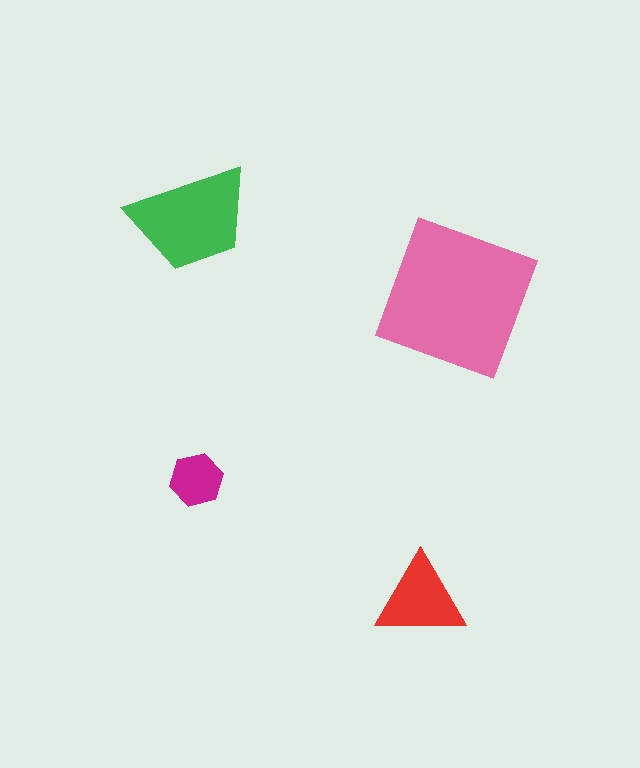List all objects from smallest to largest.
The magenta hexagon, the red triangle, the green trapezoid, the pink square.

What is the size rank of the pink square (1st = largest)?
1st.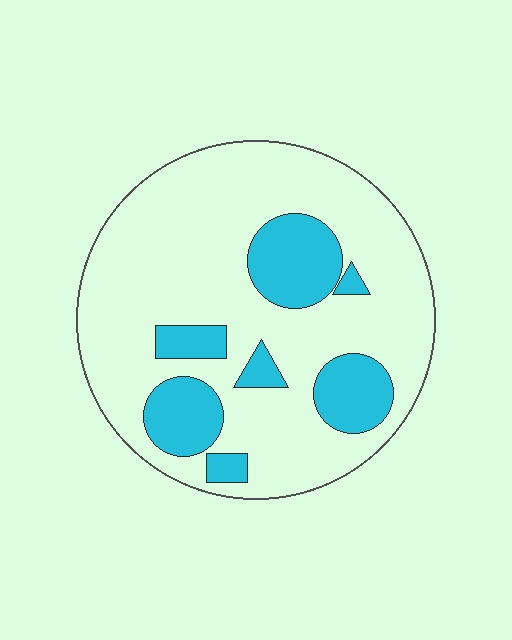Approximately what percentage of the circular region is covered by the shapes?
Approximately 25%.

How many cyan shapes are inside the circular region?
7.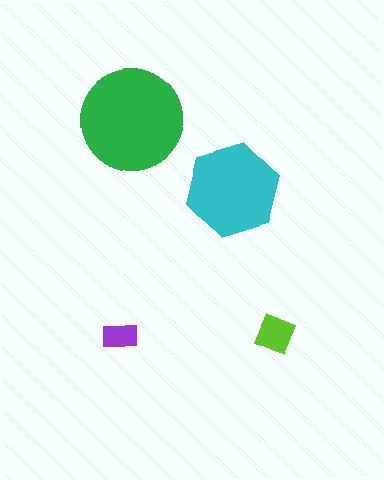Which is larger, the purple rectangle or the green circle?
The green circle.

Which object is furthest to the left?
The purple rectangle is leftmost.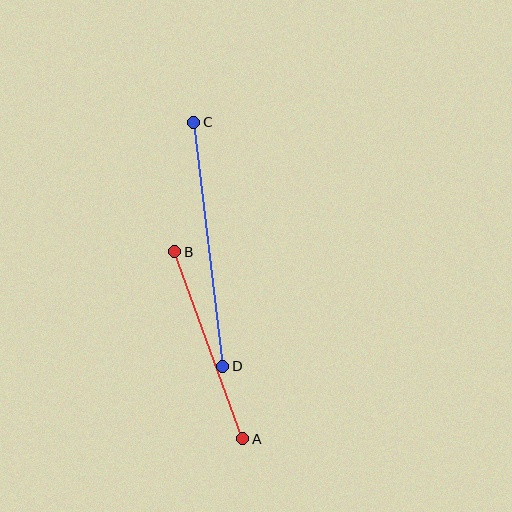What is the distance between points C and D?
The distance is approximately 246 pixels.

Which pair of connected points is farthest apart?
Points C and D are farthest apart.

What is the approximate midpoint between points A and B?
The midpoint is at approximately (209, 345) pixels.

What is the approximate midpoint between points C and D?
The midpoint is at approximately (208, 244) pixels.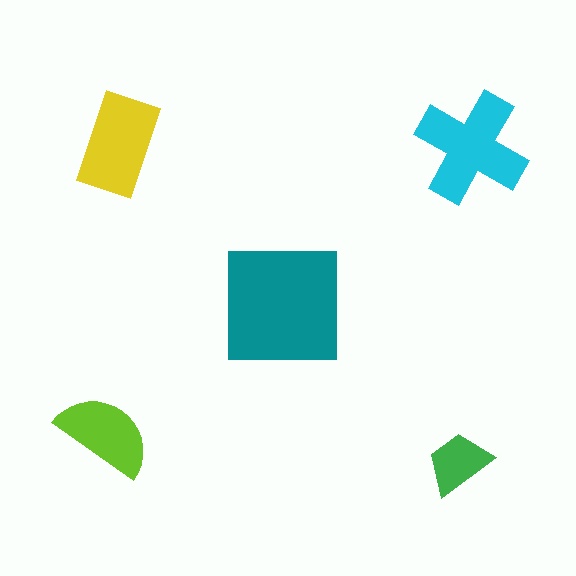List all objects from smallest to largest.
The green trapezoid, the lime semicircle, the yellow rectangle, the cyan cross, the teal square.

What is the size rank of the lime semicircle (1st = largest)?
4th.